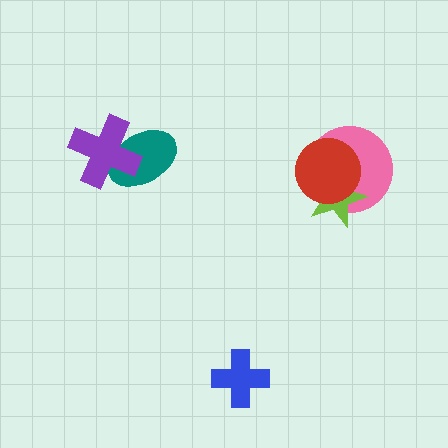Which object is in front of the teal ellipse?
The purple cross is in front of the teal ellipse.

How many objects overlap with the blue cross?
0 objects overlap with the blue cross.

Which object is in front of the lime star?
The red circle is in front of the lime star.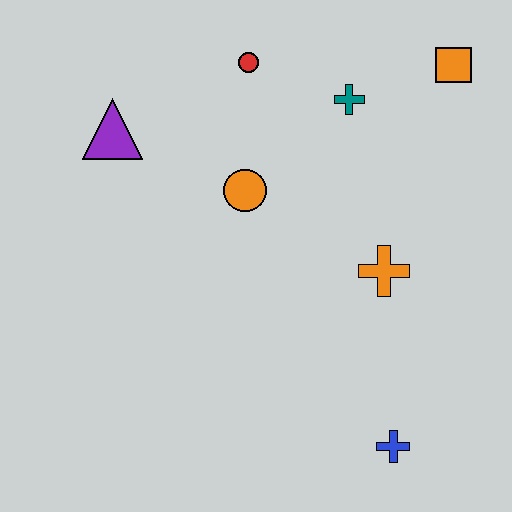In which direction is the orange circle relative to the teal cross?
The orange circle is to the left of the teal cross.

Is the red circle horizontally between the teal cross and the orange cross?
No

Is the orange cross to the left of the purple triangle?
No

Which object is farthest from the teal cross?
The blue cross is farthest from the teal cross.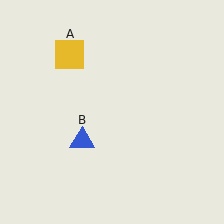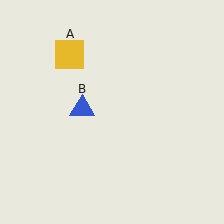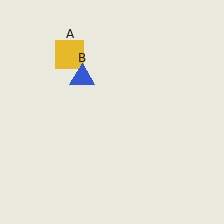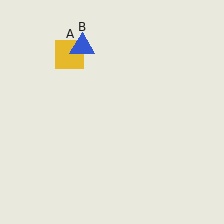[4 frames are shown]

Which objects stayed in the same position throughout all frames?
Yellow square (object A) remained stationary.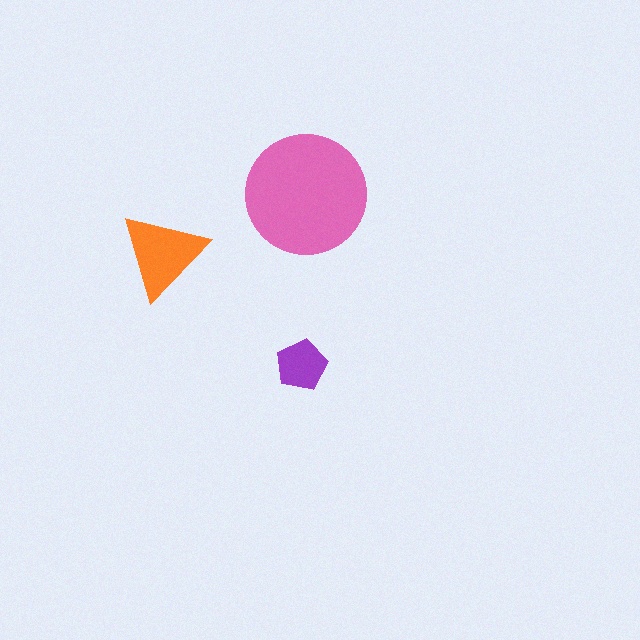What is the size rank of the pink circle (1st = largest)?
1st.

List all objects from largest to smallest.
The pink circle, the orange triangle, the purple pentagon.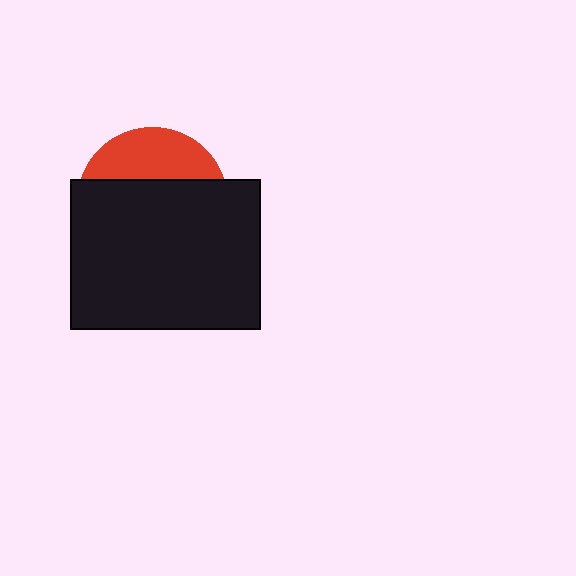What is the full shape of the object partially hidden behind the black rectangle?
The partially hidden object is a red circle.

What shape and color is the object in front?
The object in front is a black rectangle.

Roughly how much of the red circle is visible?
A small part of it is visible (roughly 31%).